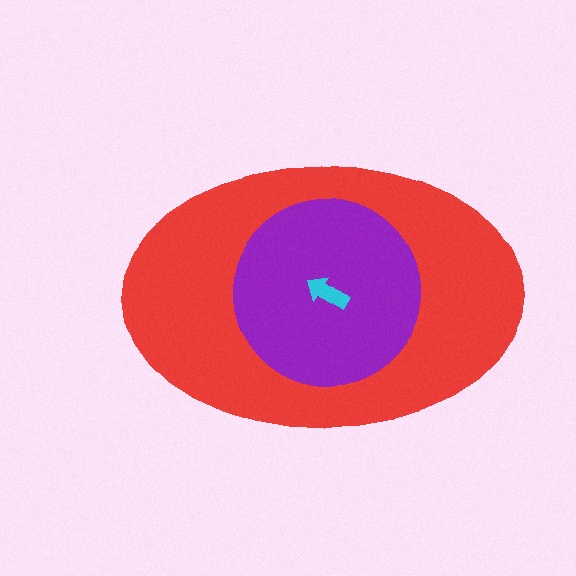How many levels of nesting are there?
3.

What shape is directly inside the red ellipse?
The purple circle.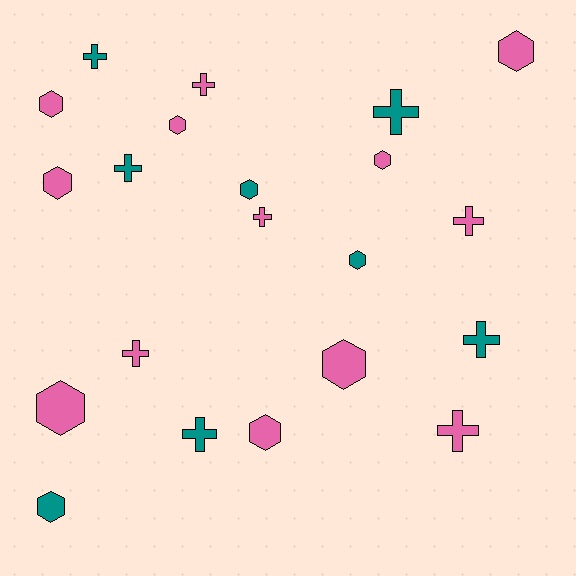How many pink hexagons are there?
There are 8 pink hexagons.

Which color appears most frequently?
Pink, with 13 objects.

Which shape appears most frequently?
Hexagon, with 11 objects.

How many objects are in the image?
There are 21 objects.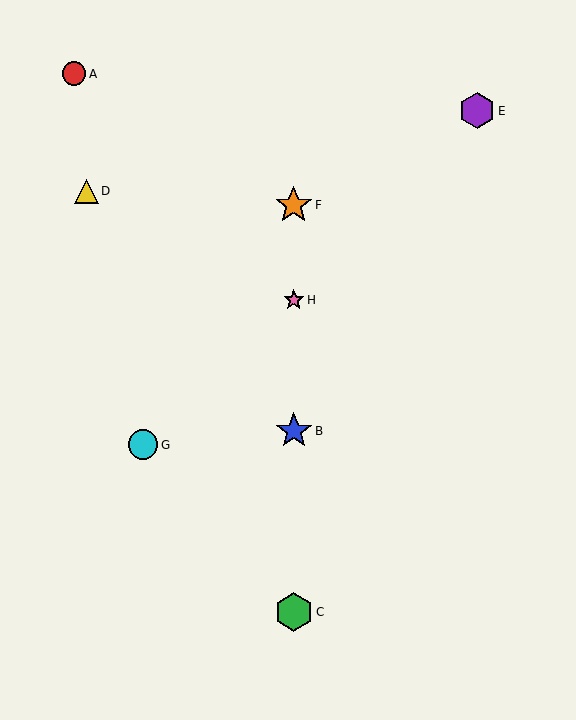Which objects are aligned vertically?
Objects B, C, F, H are aligned vertically.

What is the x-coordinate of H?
Object H is at x≈294.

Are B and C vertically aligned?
Yes, both are at x≈294.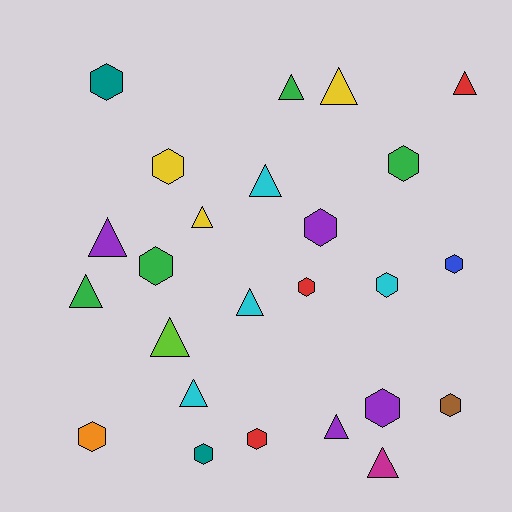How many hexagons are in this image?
There are 13 hexagons.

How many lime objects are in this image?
There is 1 lime object.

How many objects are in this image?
There are 25 objects.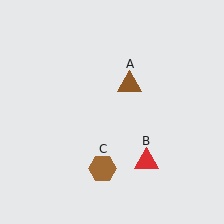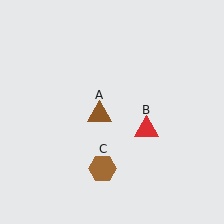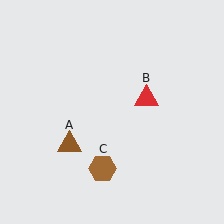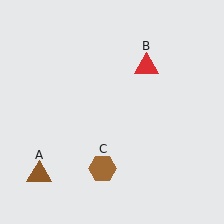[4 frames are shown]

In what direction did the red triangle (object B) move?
The red triangle (object B) moved up.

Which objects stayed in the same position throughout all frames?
Brown hexagon (object C) remained stationary.